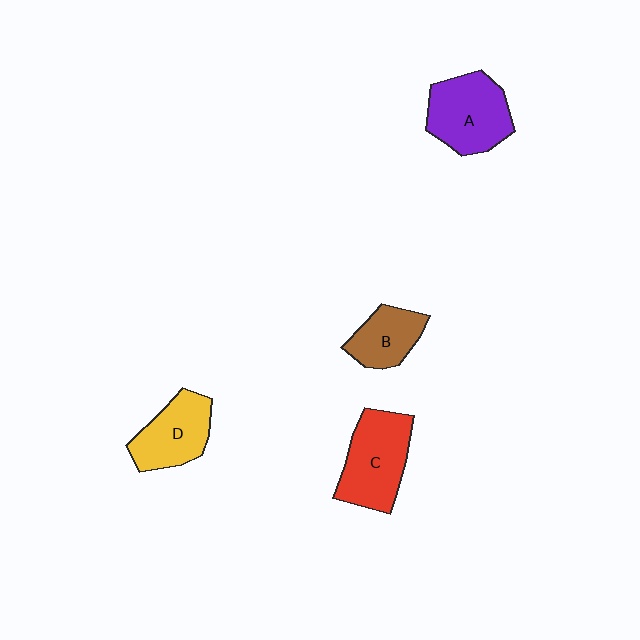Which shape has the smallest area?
Shape B (brown).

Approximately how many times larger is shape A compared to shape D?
Approximately 1.2 times.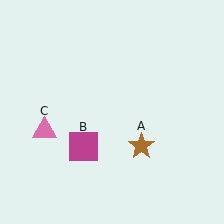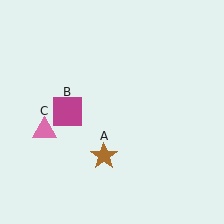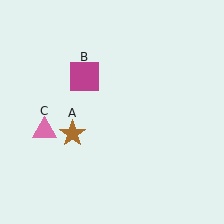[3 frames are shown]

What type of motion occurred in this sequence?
The brown star (object A), magenta square (object B) rotated clockwise around the center of the scene.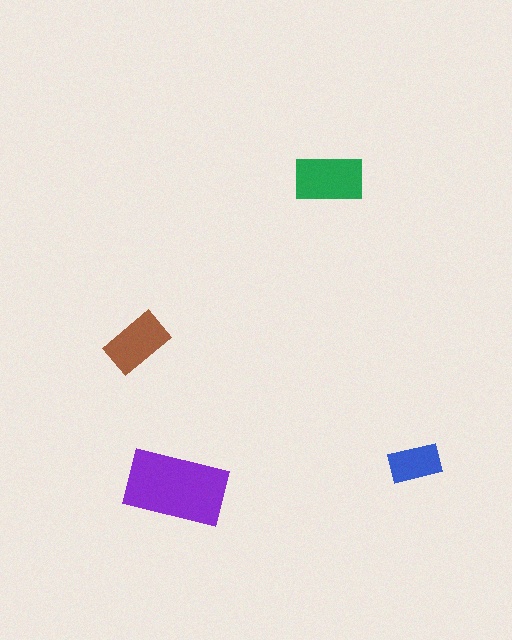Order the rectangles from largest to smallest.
the purple one, the green one, the brown one, the blue one.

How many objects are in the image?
There are 4 objects in the image.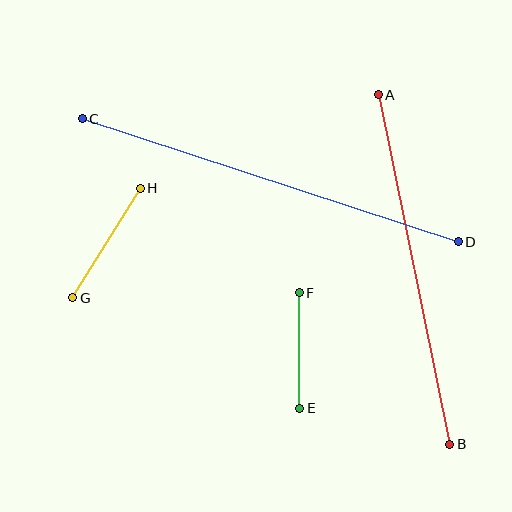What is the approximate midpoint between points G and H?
The midpoint is at approximately (107, 243) pixels.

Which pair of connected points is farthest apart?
Points C and D are farthest apart.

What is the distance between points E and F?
The distance is approximately 116 pixels.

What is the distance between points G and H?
The distance is approximately 129 pixels.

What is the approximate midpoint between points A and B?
The midpoint is at approximately (414, 269) pixels.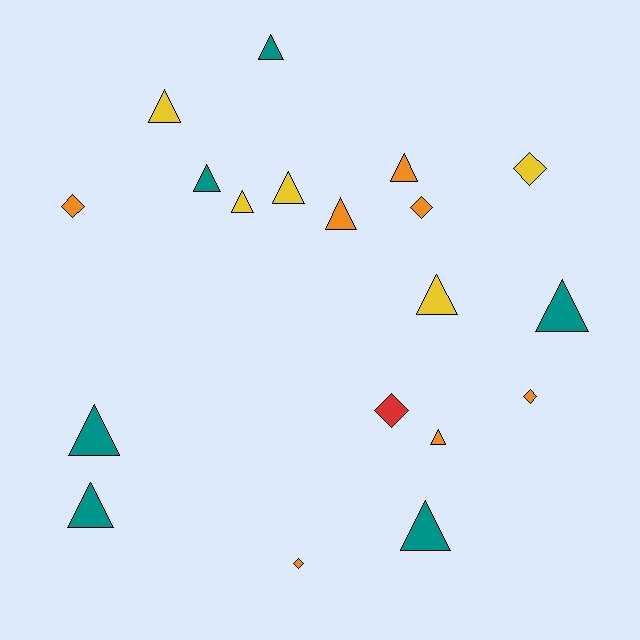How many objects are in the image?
There are 19 objects.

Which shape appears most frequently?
Triangle, with 13 objects.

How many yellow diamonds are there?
There is 1 yellow diamond.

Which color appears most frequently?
Orange, with 7 objects.